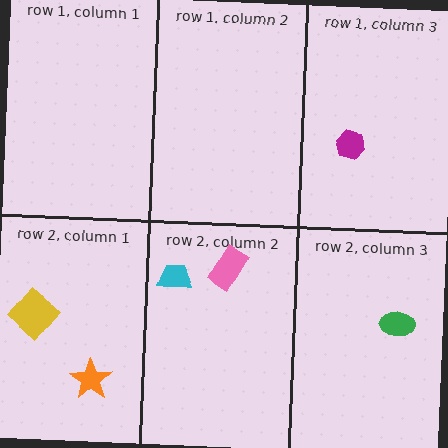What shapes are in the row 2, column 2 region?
The cyan trapezoid, the pink rectangle.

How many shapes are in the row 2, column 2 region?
2.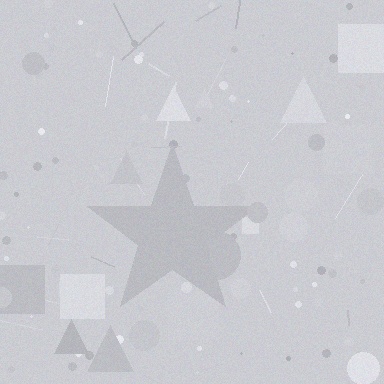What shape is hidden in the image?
A star is hidden in the image.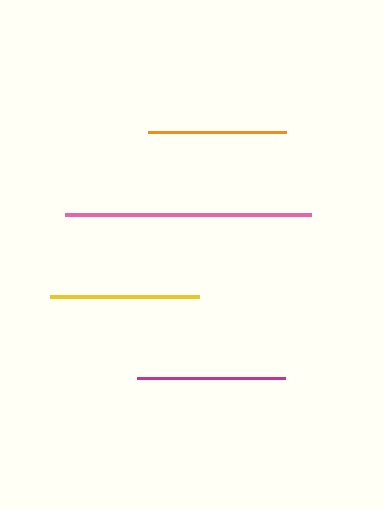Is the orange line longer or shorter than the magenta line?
The magenta line is longer than the orange line.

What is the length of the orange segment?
The orange segment is approximately 138 pixels long.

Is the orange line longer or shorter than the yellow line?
The yellow line is longer than the orange line.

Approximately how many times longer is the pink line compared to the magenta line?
The pink line is approximately 1.7 times the length of the magenta line.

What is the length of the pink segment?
The pink segment is approximately 246 pixels long.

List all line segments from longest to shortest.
From longest to shortest: pink, yellow, magenta, orange.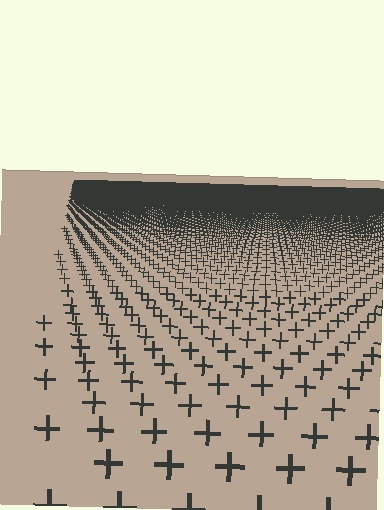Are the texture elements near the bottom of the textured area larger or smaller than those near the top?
Larger. Near the bottom, elements are closer to the viewer and appear at a bigger on-screen size.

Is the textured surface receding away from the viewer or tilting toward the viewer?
The surface is receding away from the viewer. Texture elements get smaller and denser toward the top.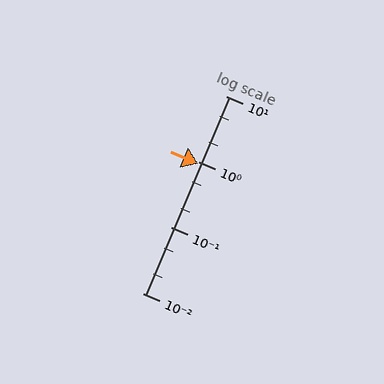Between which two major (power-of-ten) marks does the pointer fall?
The pointer is between 0.1 and 1.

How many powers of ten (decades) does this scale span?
The scale spans 3 decades, from 0.01 to 10.